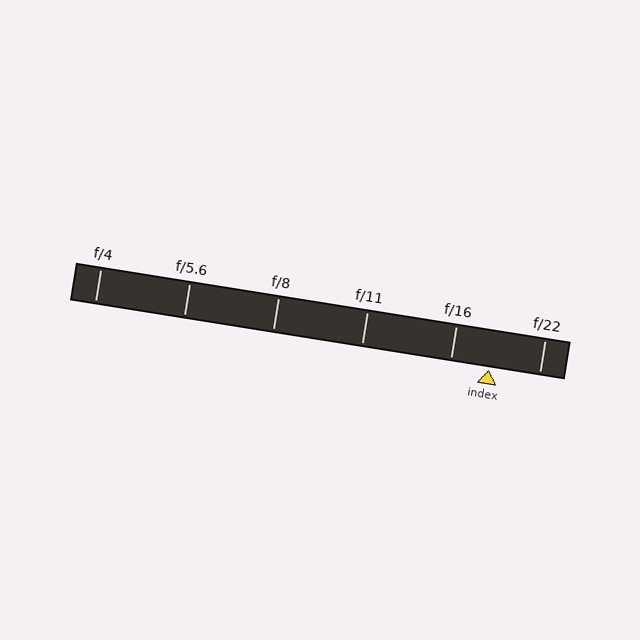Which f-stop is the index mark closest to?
The index mark is closest to f/16.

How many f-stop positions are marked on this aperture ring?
There are 6 f-stop positions marked.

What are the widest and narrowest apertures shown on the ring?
The widest aperture shown is f/4 and the narrowest is f/22.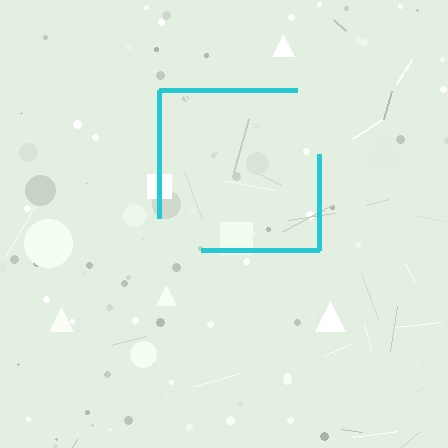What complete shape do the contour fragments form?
The contour fragments form a square.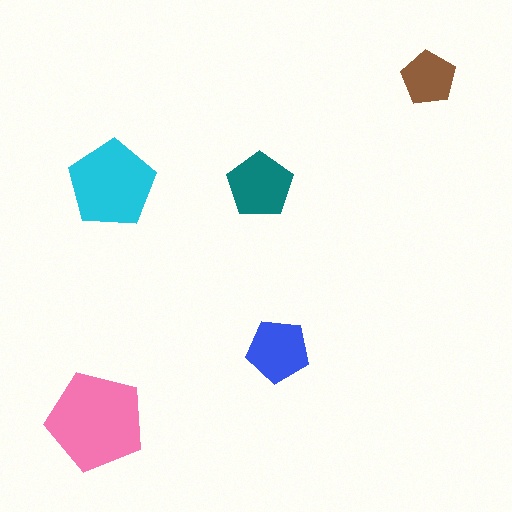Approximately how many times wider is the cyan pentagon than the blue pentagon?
About 1.5 times wider.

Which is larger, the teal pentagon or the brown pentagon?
The teal one.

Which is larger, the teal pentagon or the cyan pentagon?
The cyan one.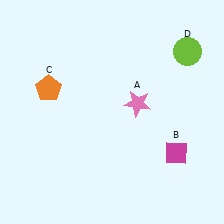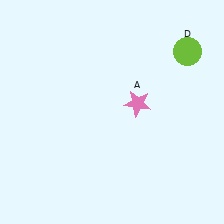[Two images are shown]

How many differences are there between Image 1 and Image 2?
There are 2 differences between the two images.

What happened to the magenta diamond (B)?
The magenta diamond (B) was removed in Image 2. It was in the bottom-right area of Image 1.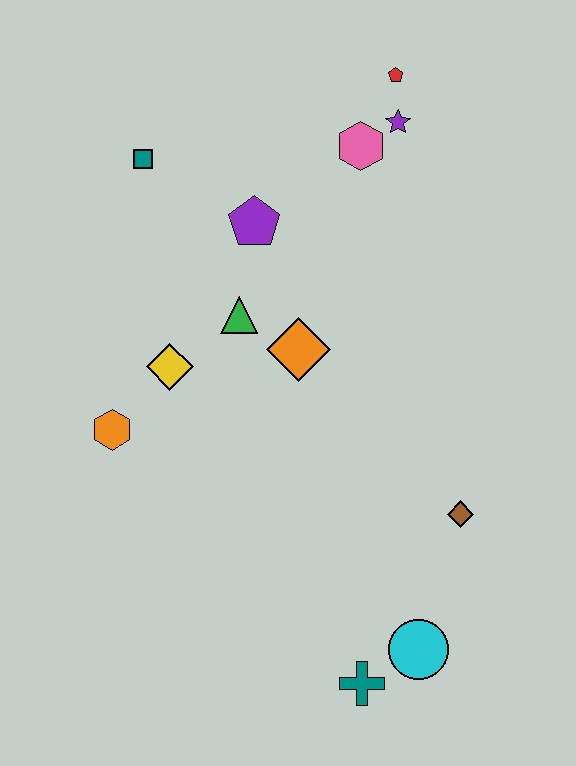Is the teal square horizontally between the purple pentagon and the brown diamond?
No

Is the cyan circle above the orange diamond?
No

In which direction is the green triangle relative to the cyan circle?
The green triangle is above the cyan circle.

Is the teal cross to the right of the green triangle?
Yes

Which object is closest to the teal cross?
The cyan circle is closest to the teal cross.